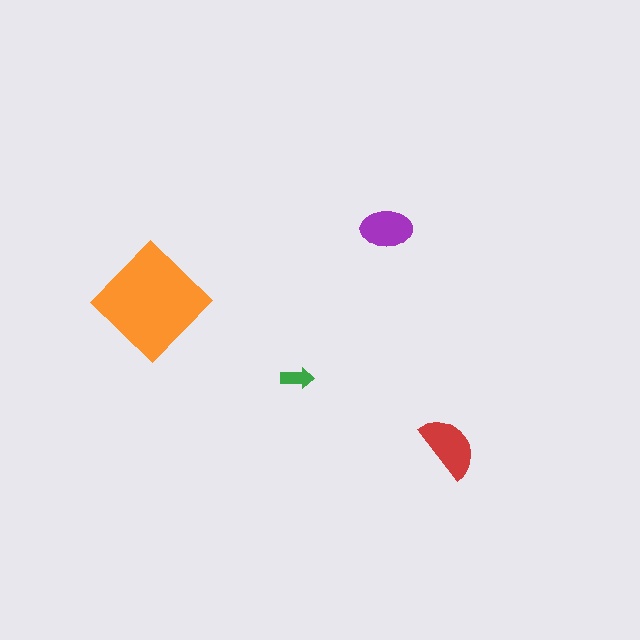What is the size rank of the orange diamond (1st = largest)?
1st.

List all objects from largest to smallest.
The orange diamond, the red semicircle, the purple ellipse, the green arrow.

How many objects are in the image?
There are 4 objects in the image.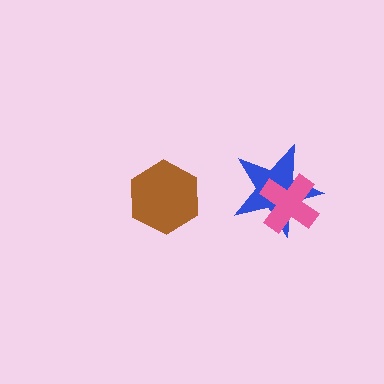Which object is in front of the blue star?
The pink cross is in front of the blue star.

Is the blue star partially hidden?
Yes, it is partially covered by another shape.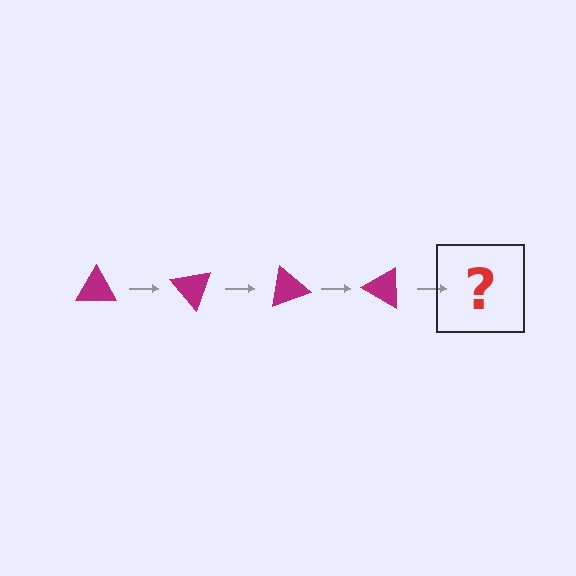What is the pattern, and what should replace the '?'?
The pattern is that the triangle rotates 50 degrees each step. The '?' should be a magenta triangle rotated 200 degrees.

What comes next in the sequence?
The next element should be a magenta triangle rotated 200 degrees.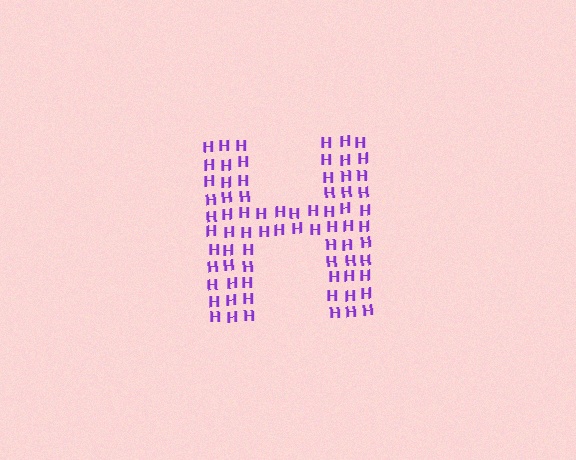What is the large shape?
The large shape is the letter H.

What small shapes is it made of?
It is made of small letter H's.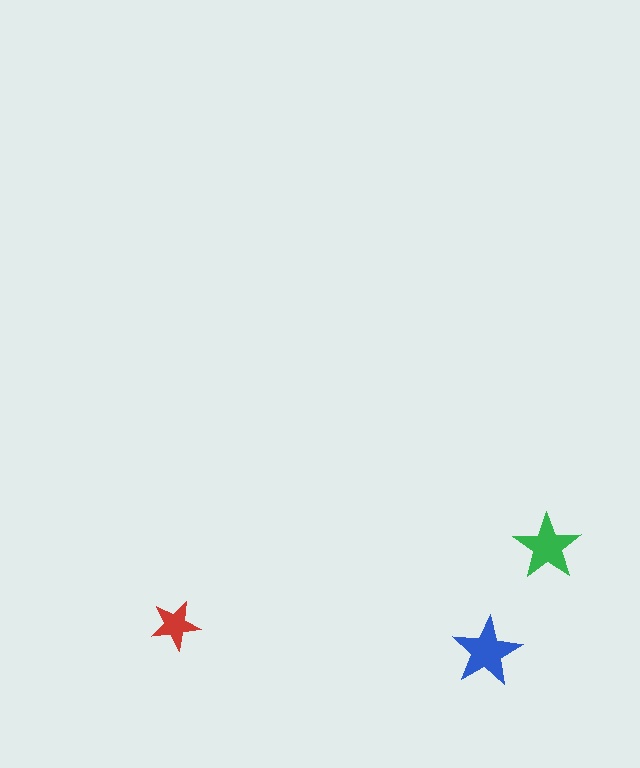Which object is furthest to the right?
The green star is rightmost.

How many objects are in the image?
There are 3 objects in the image.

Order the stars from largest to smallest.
the blue one, the green one, the red one.